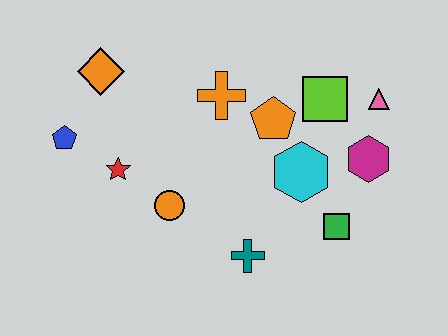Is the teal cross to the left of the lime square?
Yes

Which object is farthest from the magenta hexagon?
The blue pentagon is farthest from the magenta hexagon.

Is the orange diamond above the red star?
Yes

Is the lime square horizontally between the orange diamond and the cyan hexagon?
No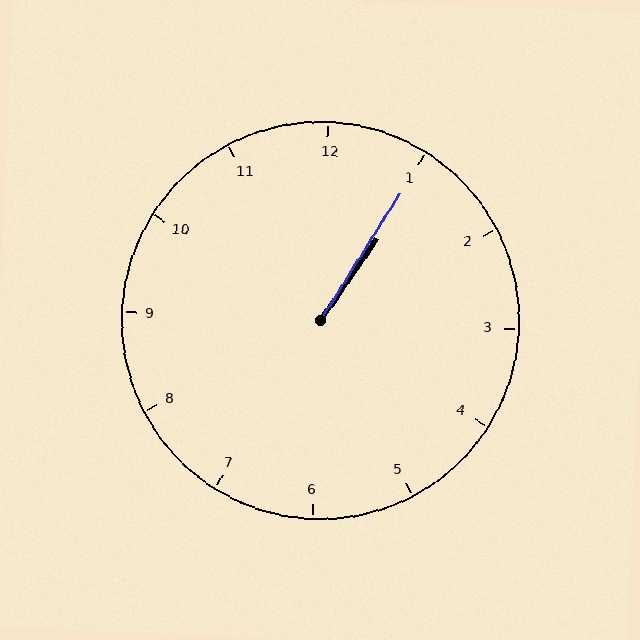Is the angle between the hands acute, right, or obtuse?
It is acute.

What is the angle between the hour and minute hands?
Approximately 2 degrees.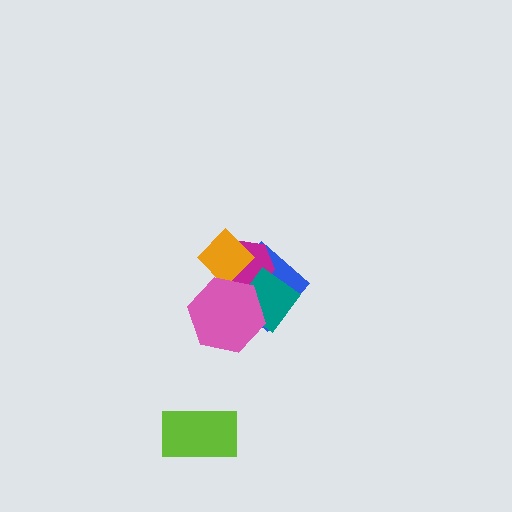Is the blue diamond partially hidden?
Yes, it is partially covered by another shape.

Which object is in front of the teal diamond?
The pink hexagon is in front of the teal diamond.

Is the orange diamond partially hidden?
Yes, it is partially covered by another shape.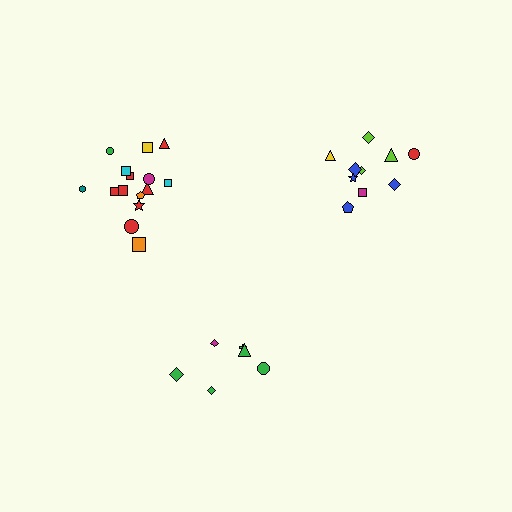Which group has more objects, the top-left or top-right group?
The top-left group.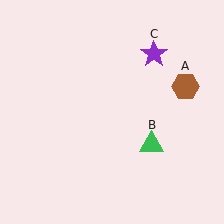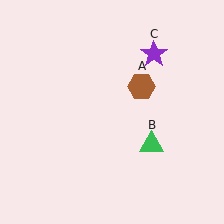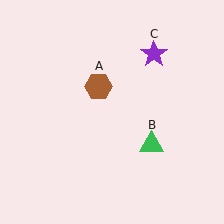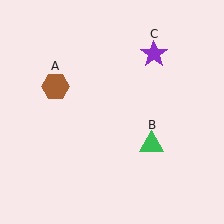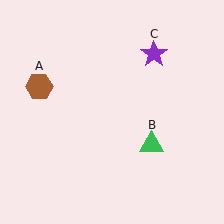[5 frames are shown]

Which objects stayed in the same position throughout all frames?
Green triangle (object B) and purple star (object C) remained stationary.